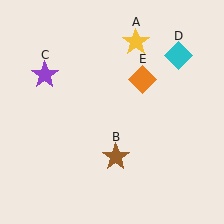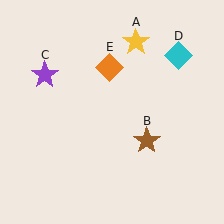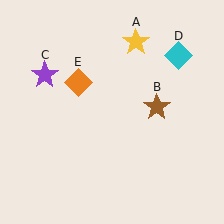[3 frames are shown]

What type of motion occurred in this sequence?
The brown star (object B), orange diamond (object E) rotated counterclockwise around the center of the scene.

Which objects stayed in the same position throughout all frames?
Yellow star (object A) and purple star (object C) and cyan diamond (object D) remained stationary.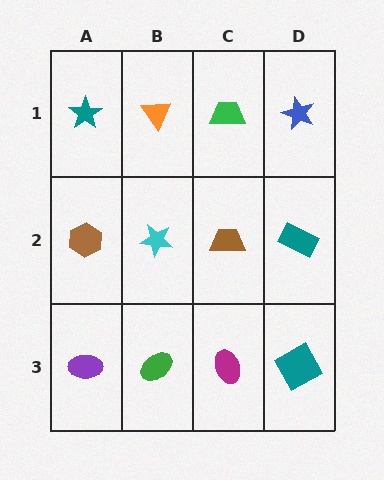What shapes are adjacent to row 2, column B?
An orange triangle (row 1, column B), a green ellipse (row 3, column B), a brown hexagon (row 2, column A), a brown trapezoid (row 2, column C).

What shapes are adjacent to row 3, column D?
A teal rectangle (row 2, column D), a magenta ellipse (row 3, column C).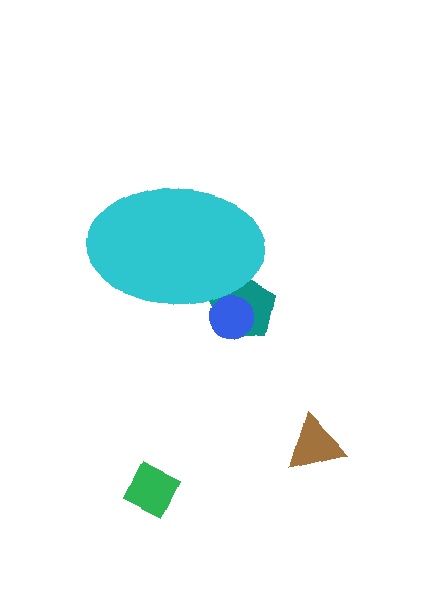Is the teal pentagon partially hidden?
Yes, the teal pentagon is partially hidden behind the cyan ellipse.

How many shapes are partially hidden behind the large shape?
2 shapes are partially hidden.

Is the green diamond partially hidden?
No, the green diamond is fully visible.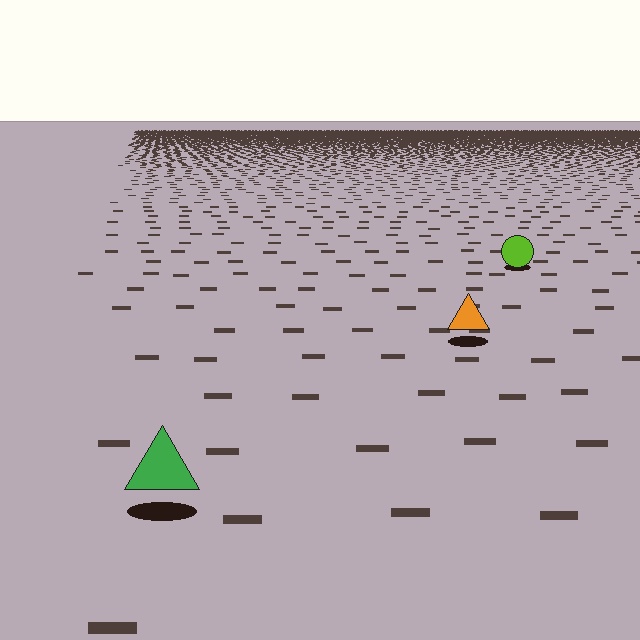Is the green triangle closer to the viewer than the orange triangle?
Yes. The green triangle is closer — you can tell from the texture gradient: the ground texture is coarser near it.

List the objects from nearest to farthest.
From nearest to farthest: the green triangle, the orange triangle, the lime circle.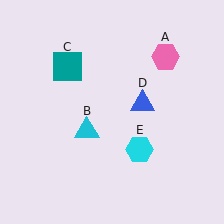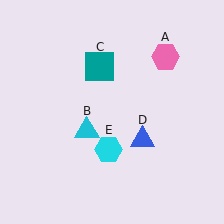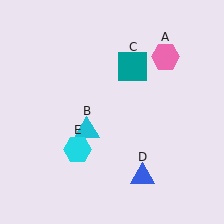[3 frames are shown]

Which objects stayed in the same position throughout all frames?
Pink hexagon (object A) and cyan triangle (object B) remained stationary.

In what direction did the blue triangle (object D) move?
The blue triangle (object D) moved down.